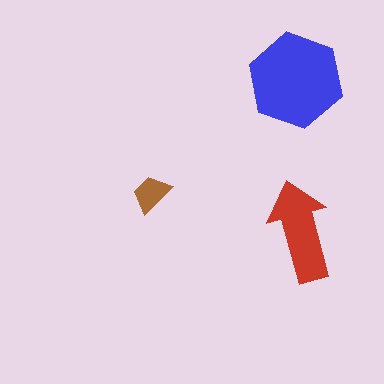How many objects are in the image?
There are 3 objects in the image.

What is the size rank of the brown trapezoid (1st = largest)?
3rd.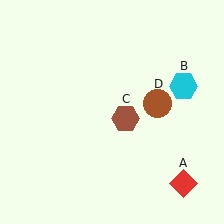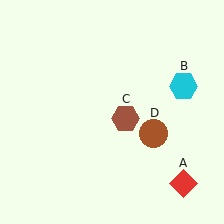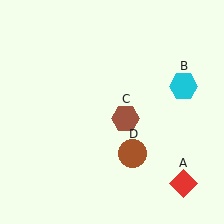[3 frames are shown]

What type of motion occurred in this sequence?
The brown circle (object D) rotated clockwise around the center of the scene.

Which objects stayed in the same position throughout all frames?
Red diamond (object A) and cyan hexagon (object B) and brown hexagon (object C) remained stationary.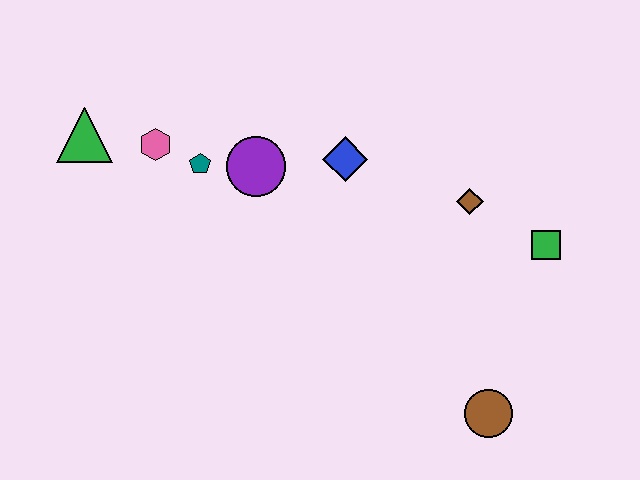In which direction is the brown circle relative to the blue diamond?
The brown circle is below the blue diamond.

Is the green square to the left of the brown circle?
No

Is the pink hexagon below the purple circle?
No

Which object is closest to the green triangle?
The pink hexagon is closest to the green triangle.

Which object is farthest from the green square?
The green triangle is farthest from the green square.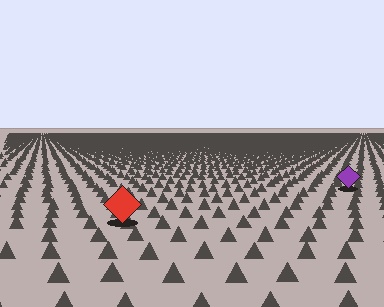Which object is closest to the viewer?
The red diamond is closest. The texture marks near it are larger and more spread out.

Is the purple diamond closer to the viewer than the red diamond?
No. The red diamond is closer — you can tell from the texture gradient: the ground texture is coarser near it.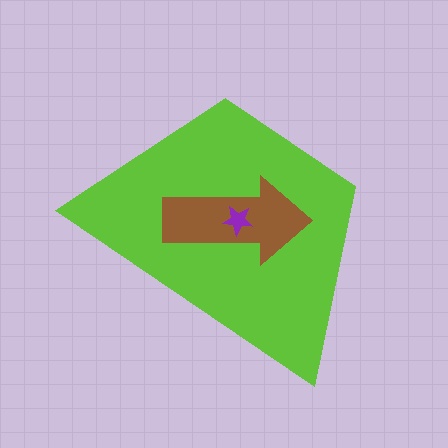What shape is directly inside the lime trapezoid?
The brown arrow.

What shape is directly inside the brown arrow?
The purple star.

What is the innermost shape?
The purple star.